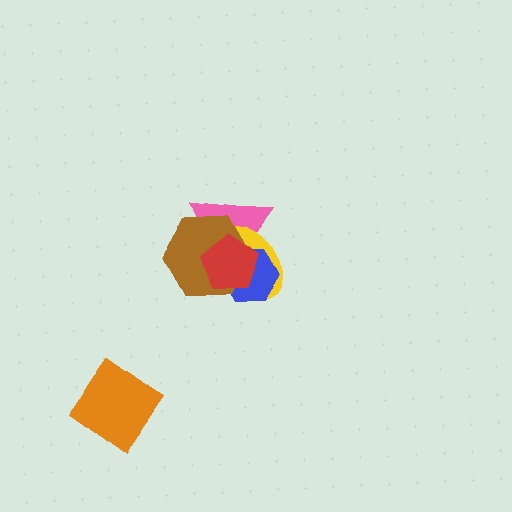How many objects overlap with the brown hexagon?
4 objects overlap with the brown hexagon.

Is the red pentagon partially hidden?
No, no other shape covers it.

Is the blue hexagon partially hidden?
Yes, it is partially covered by another shape.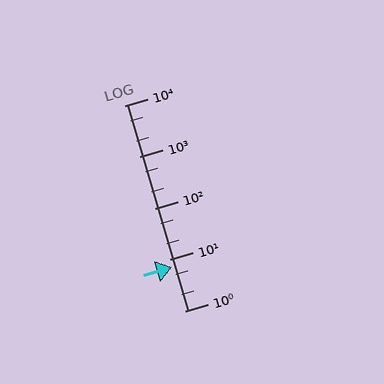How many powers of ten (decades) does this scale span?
The scale spans 4 decades, from 1 to 10000.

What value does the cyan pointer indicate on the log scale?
The pointer indicates approximately 7.2.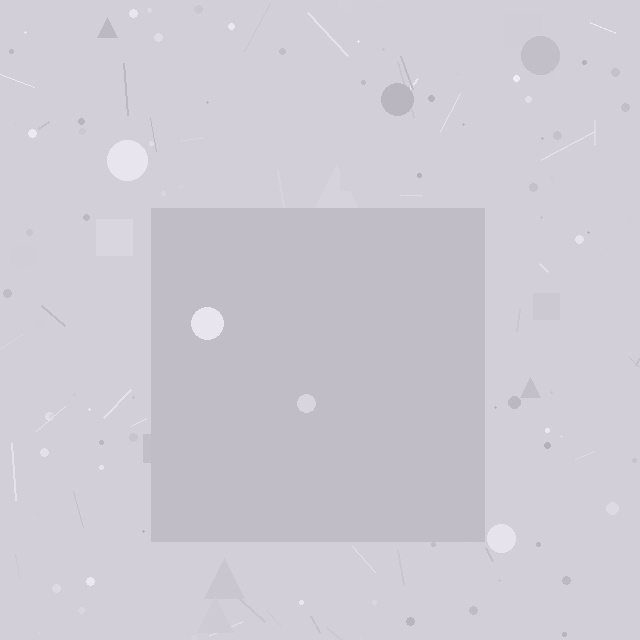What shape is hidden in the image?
A square is hidden in the image.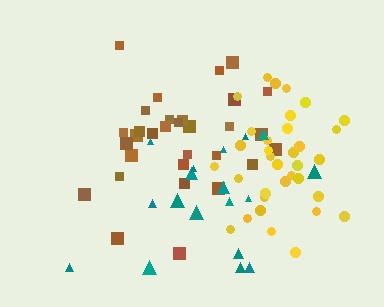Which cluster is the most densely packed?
Yellow.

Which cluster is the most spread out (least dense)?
Teal.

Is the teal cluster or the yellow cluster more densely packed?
Yellow.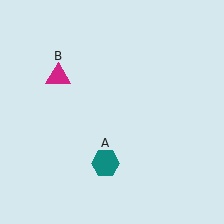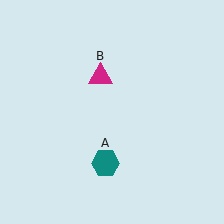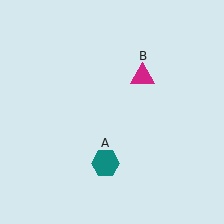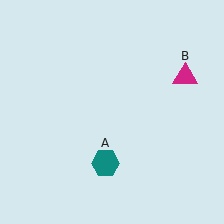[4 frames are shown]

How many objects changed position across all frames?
1 object changed position: magenta triangle (object B).